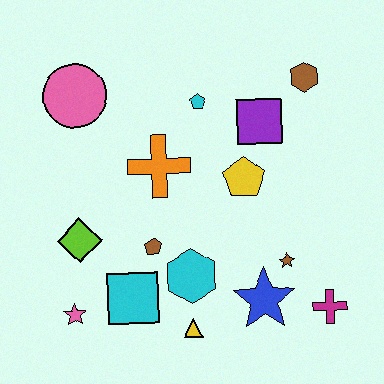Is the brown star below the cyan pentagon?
Yes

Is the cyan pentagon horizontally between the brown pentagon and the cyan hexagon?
No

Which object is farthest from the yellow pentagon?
The pink star is farthest from the yellow pentagon.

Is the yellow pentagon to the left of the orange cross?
No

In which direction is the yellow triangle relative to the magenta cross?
The yellow triangle is to the left of the magenta cross.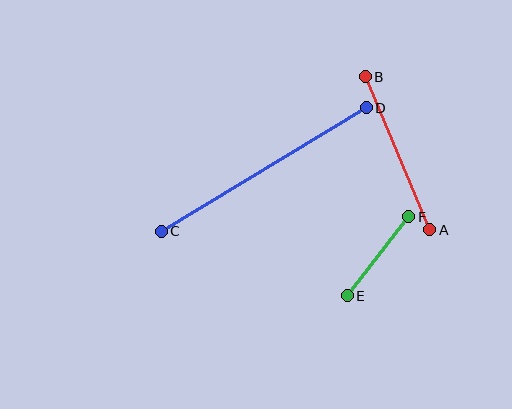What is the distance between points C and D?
The distance is approximately 239 pixels.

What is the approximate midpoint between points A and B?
The midpoint is at approximately (398, 153) pixels.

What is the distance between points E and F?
The distance is approximately 100 pixels.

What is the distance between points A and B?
The distance is approximately 166 pixels.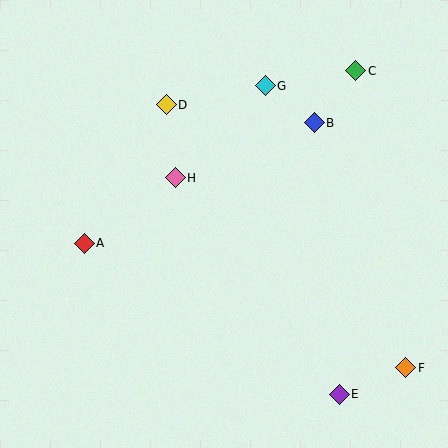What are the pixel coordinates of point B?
Point B is at (314, 123).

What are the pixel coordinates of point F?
Point F is at (406, 368).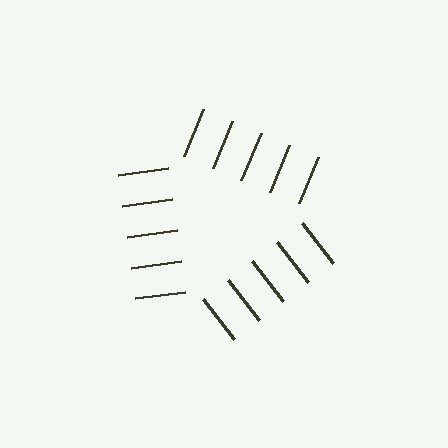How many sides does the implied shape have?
3 sides — the line-ends trace a triangle.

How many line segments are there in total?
15 — 5 along each of the 3 edges.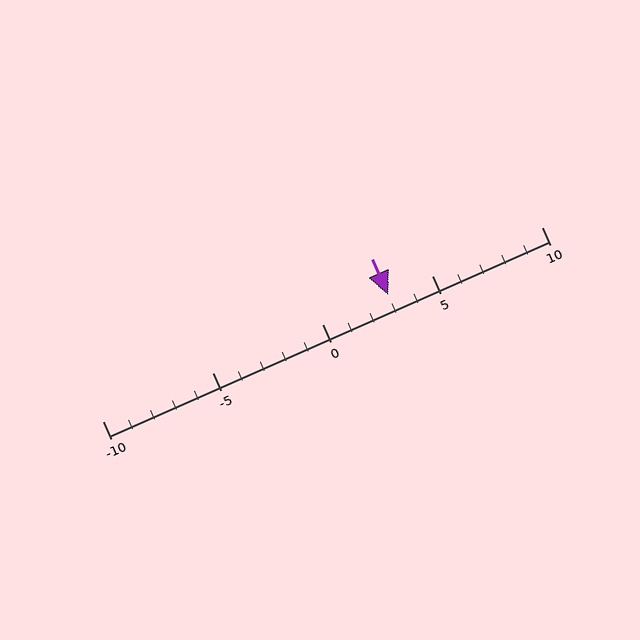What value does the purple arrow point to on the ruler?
The purple arrow points to approximately 3.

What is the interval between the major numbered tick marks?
The major tick marks are spaced 5 units apart.